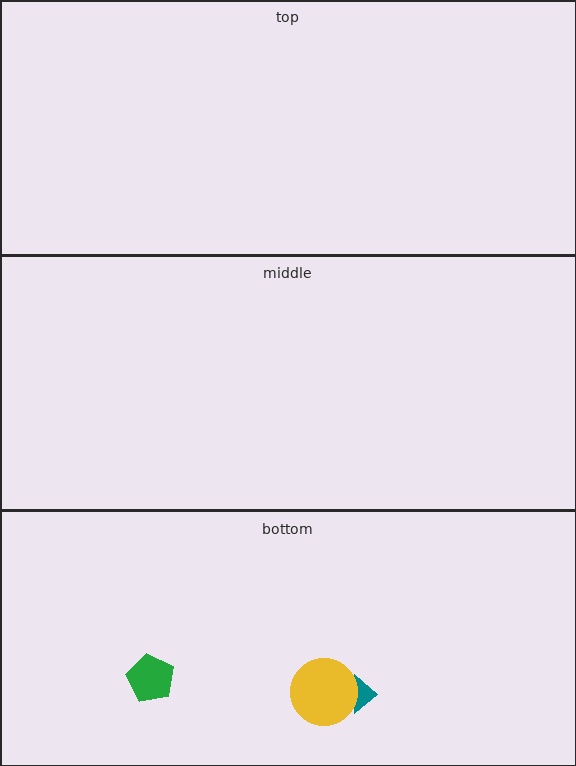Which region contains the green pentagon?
The bottom region.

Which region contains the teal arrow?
The bottom region.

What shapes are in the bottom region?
The teal arrow, the yellow circle, the green pentagon.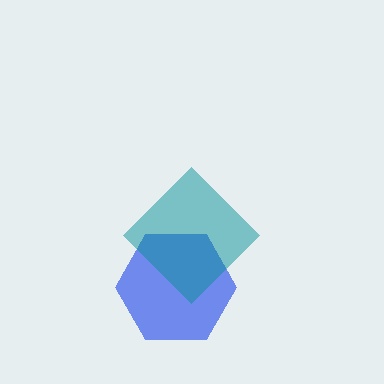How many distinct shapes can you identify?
There are 2 distinct shapes: a blue hexagon, a teal diamond.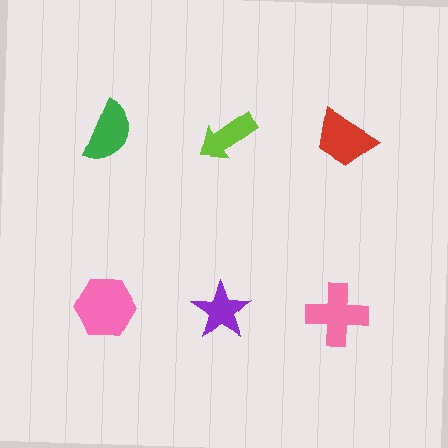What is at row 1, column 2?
A lime arrow.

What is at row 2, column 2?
A purple star.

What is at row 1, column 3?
A red trapezoid.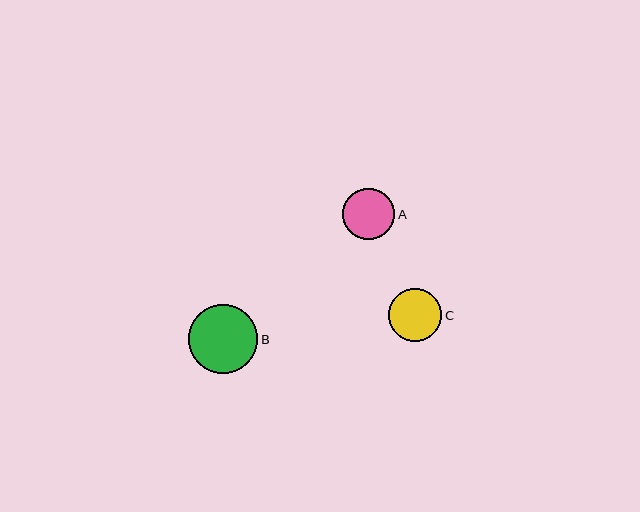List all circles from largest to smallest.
From largest to smallest: B, C, A.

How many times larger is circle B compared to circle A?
Circle B is approximately 1.3 times the size of circle A.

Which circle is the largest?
Circle B is the largest with a size of approximately 69 pixels.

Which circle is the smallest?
Circle A is the smallest with a size of approximately 52 pixels.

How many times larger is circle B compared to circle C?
Circle B is approximately 1.3 times the size of circle C.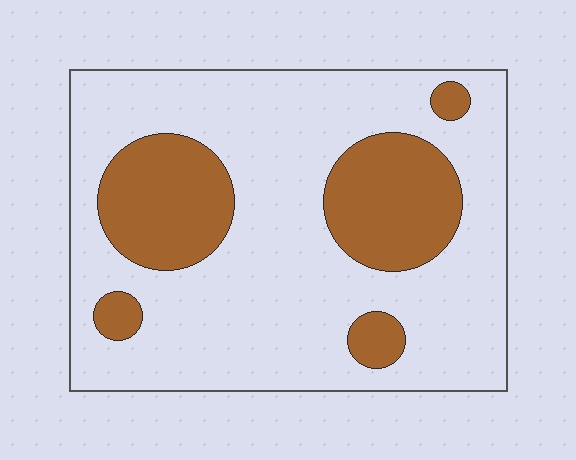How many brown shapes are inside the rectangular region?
5.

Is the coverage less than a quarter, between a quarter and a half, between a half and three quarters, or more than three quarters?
Between a quarter and a half.